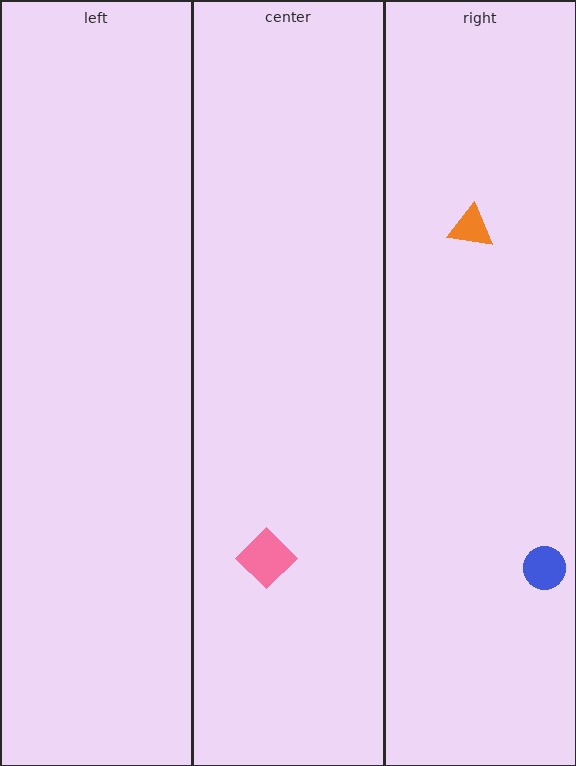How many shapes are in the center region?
1.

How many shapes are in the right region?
2.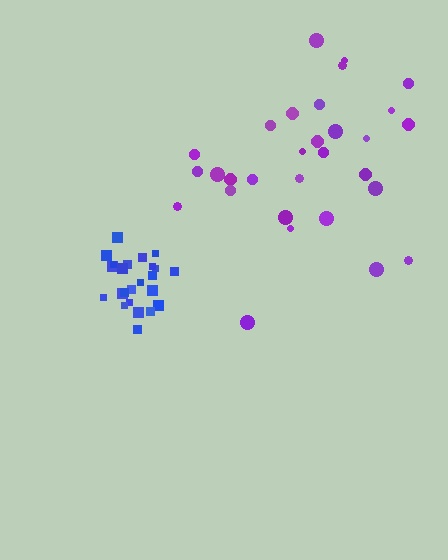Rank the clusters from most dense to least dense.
blue, purple.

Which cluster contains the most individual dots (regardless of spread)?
Purple (30).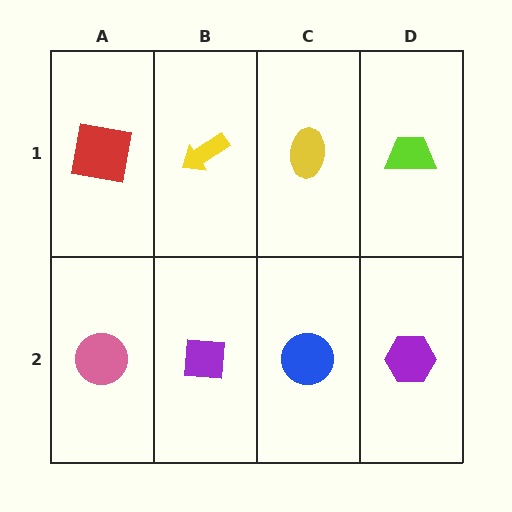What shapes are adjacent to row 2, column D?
A lime trapezoid (row 1, column D), a blue circle (row 2, column C).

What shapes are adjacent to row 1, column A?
A pink circle (row 2, column A), a yellow arrow (row 1, column B).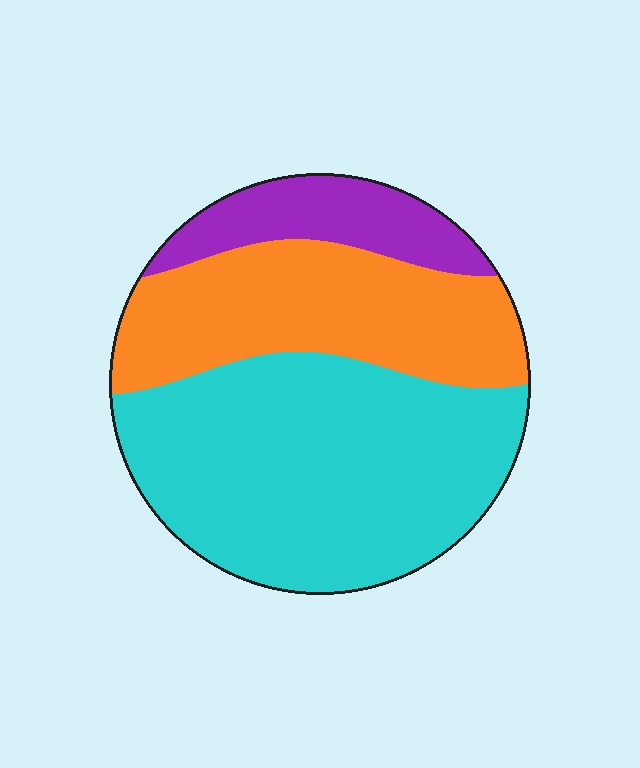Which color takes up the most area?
Cyan, at roughly 55%.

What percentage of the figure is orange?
Orange covers 33% of the figure.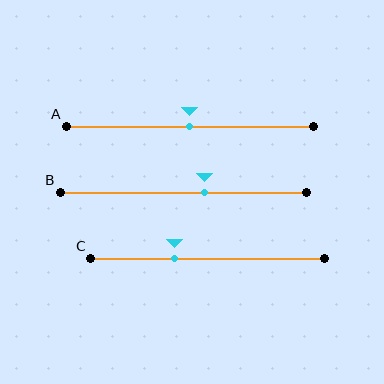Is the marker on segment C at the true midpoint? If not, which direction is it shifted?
No, the marker on segment C is shifted to the left by about 14% of the segment length.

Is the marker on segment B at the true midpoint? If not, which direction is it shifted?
No, the marker on segment B is shifted to the right by about 9% of the segment length.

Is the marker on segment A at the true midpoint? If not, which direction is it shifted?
Yes, the marker on segment A is at the true midpoint.